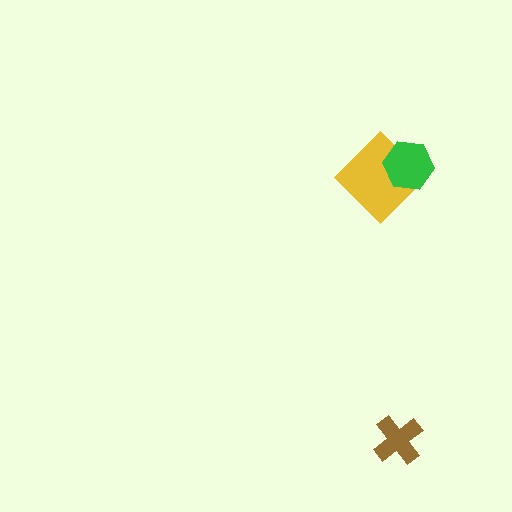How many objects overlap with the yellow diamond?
1 object overlaps with the yellow diamond.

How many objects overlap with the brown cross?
0 objects overlap with the brown cross.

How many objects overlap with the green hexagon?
1 object overlaps with the green hexagon.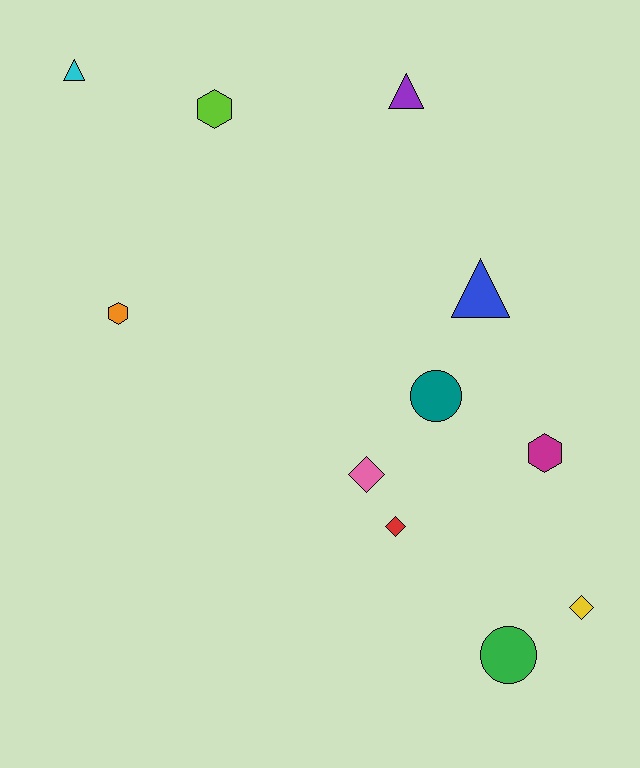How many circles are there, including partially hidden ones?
There are 2 circles.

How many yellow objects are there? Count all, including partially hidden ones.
There is 1 yellow object.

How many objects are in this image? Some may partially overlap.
There are 11 objects.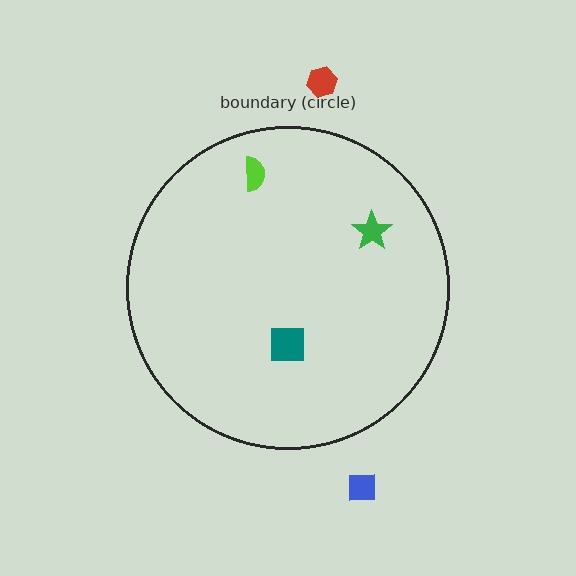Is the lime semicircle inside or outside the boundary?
Inside.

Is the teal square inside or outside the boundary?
Inside.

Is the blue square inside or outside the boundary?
Outside.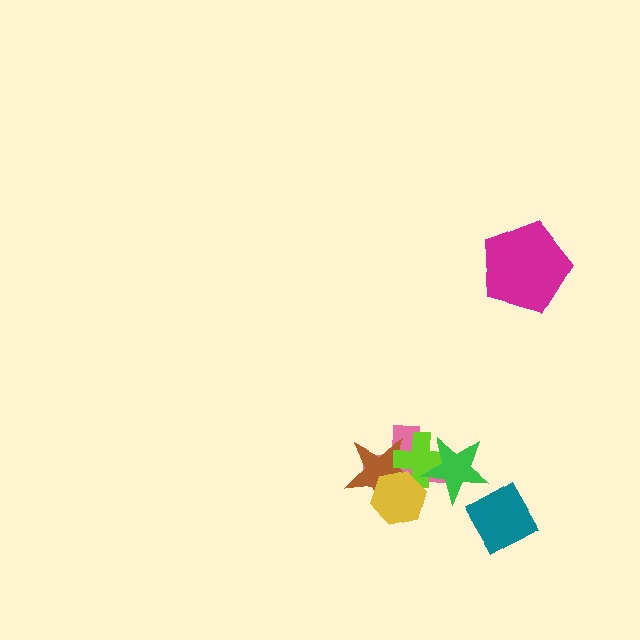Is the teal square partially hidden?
No, no other shape covers it.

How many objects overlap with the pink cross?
4 objects overlap with the pink cross.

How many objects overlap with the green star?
2 objects overlap with the green star.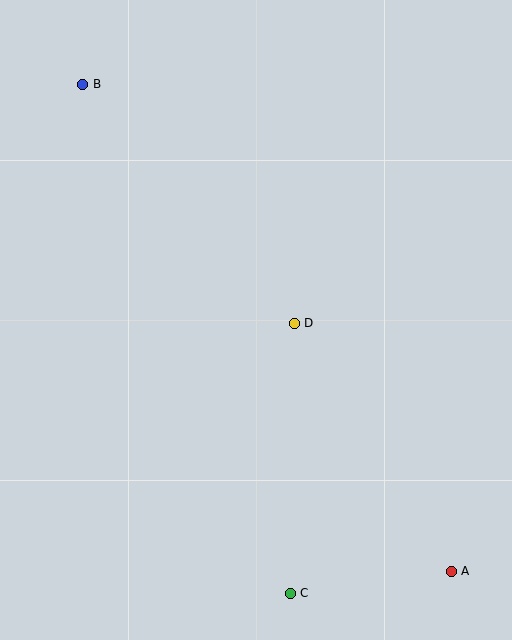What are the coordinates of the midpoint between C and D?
The midpoint between C and D is at (292, 458).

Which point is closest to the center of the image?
Point D at (294, 323) is closest to the center.